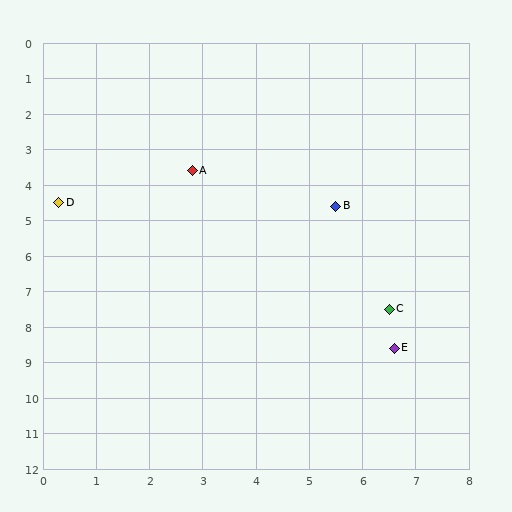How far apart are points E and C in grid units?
Points E and C are about 1.1 grid units apart.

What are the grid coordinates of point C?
Point C is at approximately (6.5, 7.5).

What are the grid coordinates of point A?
Point A is at approximately (2.8, 3.6).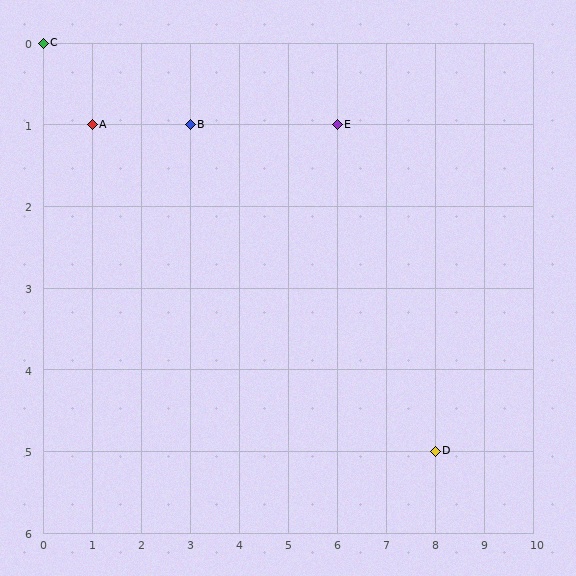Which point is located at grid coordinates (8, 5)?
Point D is at (8, 5).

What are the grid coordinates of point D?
Point D is at grid coordinates (8, 5).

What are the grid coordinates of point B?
Point B is at grid coordinates (3, 1).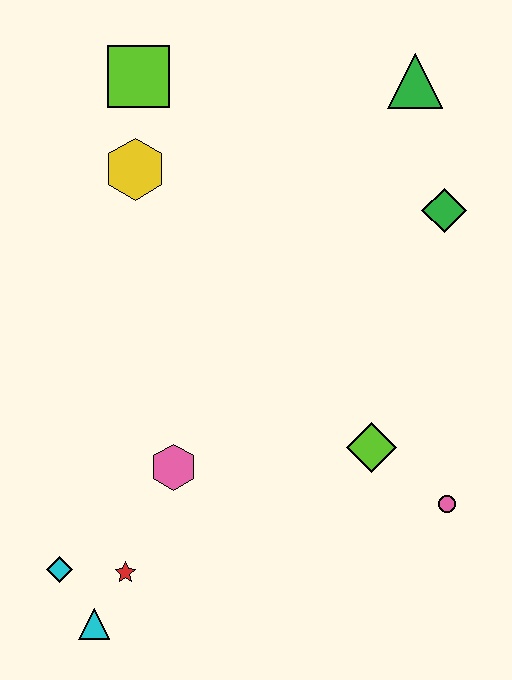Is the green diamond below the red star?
No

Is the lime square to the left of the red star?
No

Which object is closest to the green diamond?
The green triangle is closest to the green diamond.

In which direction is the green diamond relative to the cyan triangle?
The green diamond is above the cyan triangle.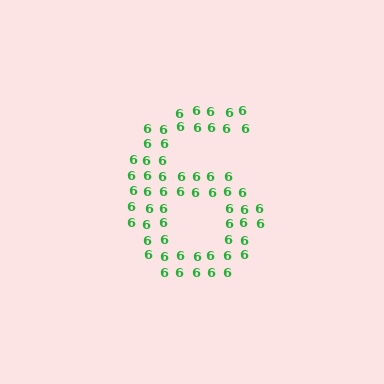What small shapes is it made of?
It is made of small digit 6's.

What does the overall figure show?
The overall figure shows the digit 6.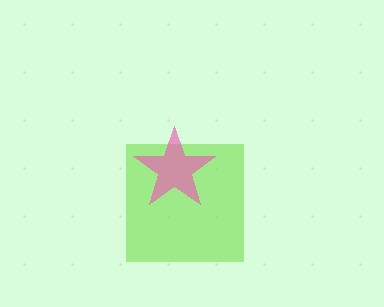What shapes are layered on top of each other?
The layered shapes are: a lime square, a pink star.